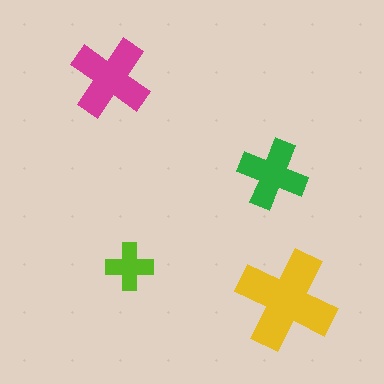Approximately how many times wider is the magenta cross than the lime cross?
About 1.5 times wider.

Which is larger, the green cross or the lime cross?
The green one.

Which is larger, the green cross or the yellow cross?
The yellow one.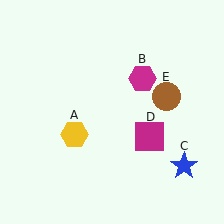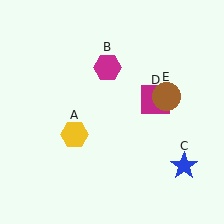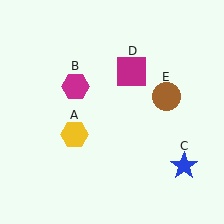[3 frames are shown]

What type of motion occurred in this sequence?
The magenta hexagon (object B), magenta square (object D) rotated counterclockwise around the center of the scene.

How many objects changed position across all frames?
2 objects changed position: magenta hexagon (object B), magenta square (object D).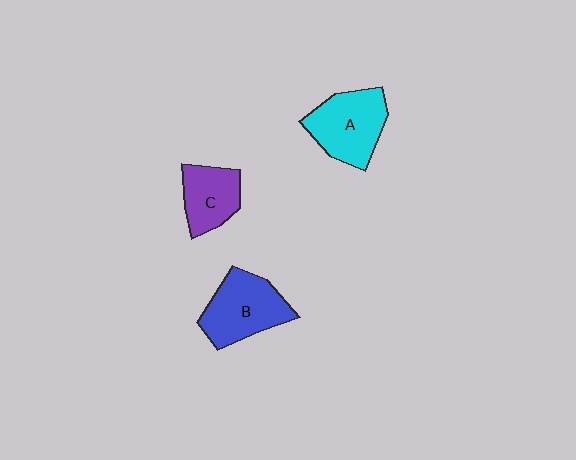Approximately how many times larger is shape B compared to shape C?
Approximately 1.4 times.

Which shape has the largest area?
Shape B (blue).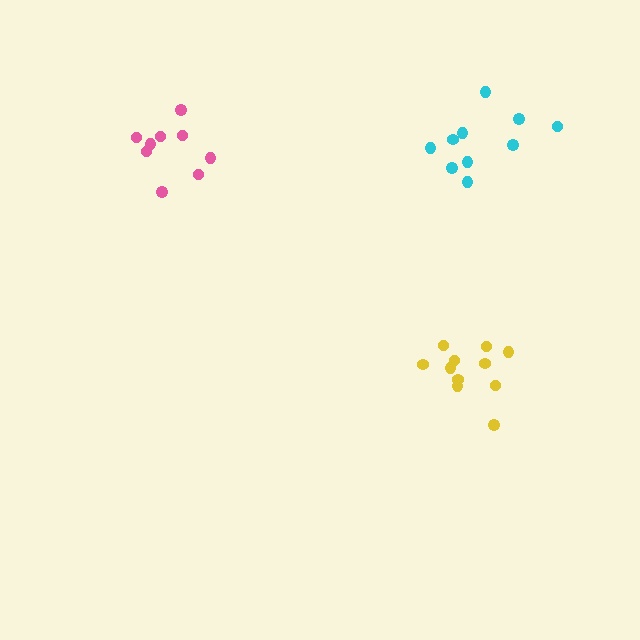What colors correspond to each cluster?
The clusters are colored: pink, cyan, yellow.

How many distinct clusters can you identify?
There are 3 distinct clusters.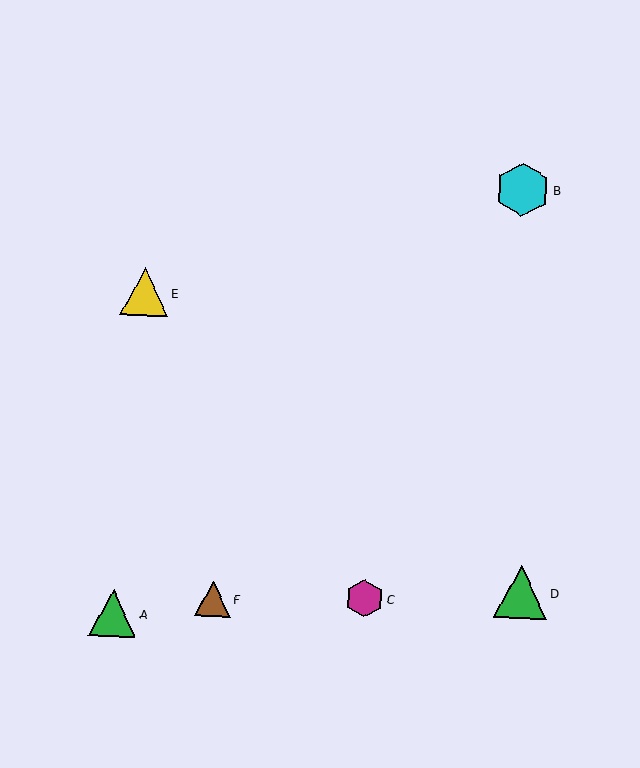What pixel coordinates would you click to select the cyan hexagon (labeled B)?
Click at (523, 190) to select the cyan hexagon B.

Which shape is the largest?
The cyan hexagon (labeled B) is the largest.